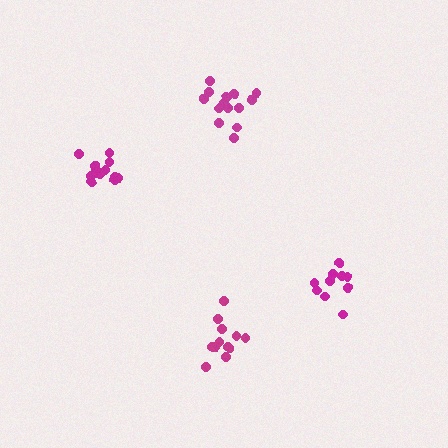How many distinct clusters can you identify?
There are 4 distinct clusters.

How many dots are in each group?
Group 1: 10 dots, Group 2: 16 dots, Group 3: 12 dots, Group 4: 12 dots (50 total).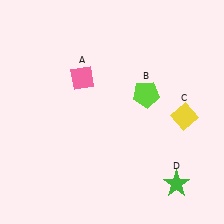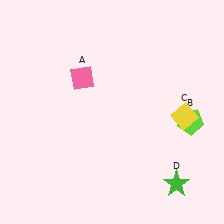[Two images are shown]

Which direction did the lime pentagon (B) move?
The lime pentagon (B) moved right.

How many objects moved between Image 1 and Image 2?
1 object moved between the two images.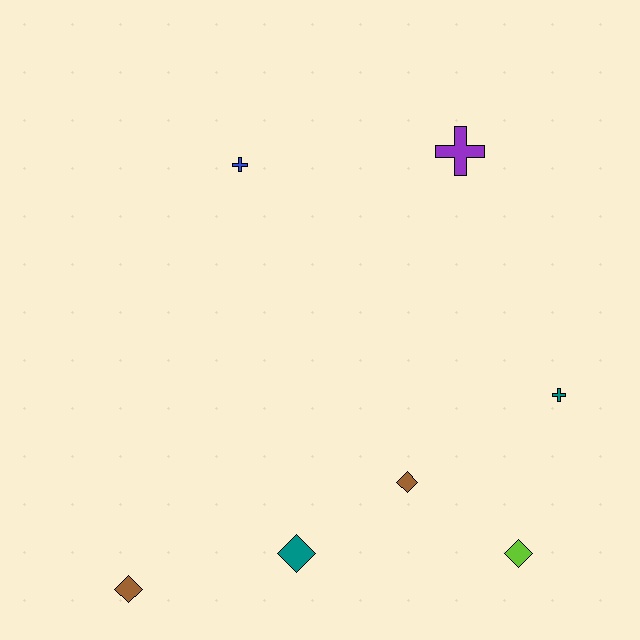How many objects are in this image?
There are 7 objects.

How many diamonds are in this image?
There are 4 diamonds.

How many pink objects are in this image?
There are no pink objects.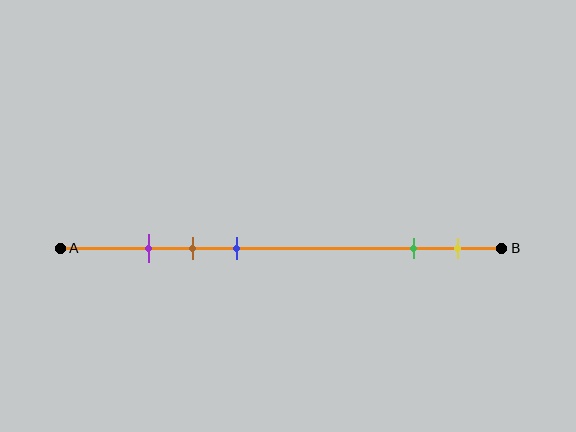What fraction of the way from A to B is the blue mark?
The blue mark is approximately 40% (0.4) of the way from A to B.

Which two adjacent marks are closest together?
The purple and brown marks are the closest adjacent pair.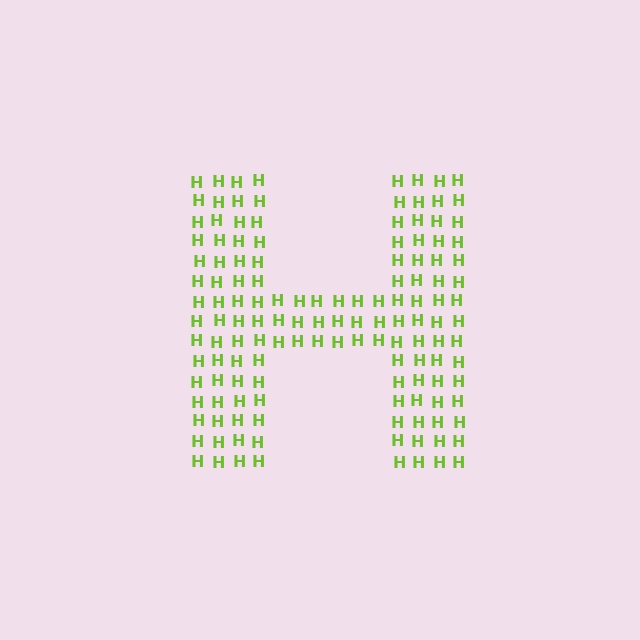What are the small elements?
The small elements are letter H's.